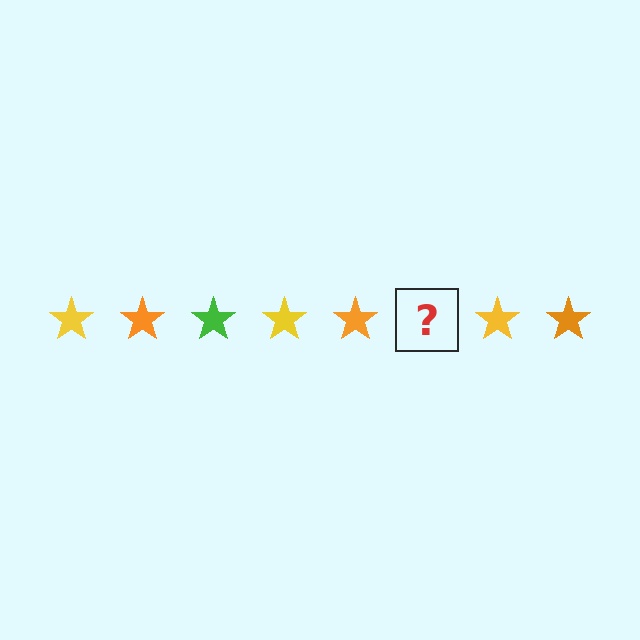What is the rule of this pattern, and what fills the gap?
The rule is that the pattern cycles through yellow, orange, green stars. The gap should be filled with a green star.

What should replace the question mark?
The question mark should be replaced with a green star.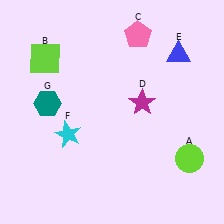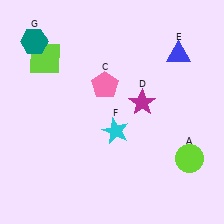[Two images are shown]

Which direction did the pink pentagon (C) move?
The pink pentagon (C) moved down.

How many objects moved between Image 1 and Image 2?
3 objects moved between the two images.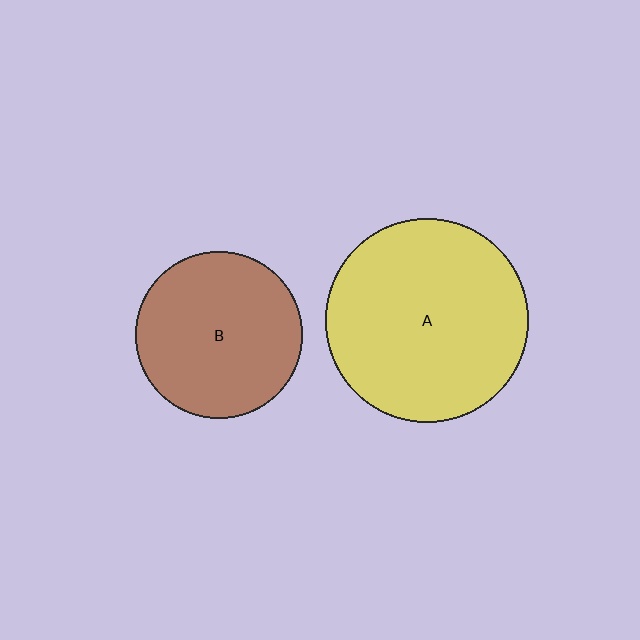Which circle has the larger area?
Circle A (yellow).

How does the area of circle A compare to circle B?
Approximately 1.5 times.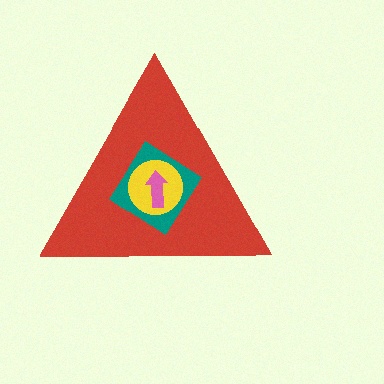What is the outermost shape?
The red triangle.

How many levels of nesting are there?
4.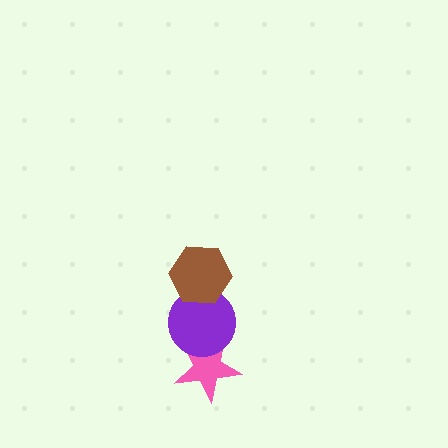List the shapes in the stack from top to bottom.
From top to bottom: the brown hexagon, the purple circle, the pink star.